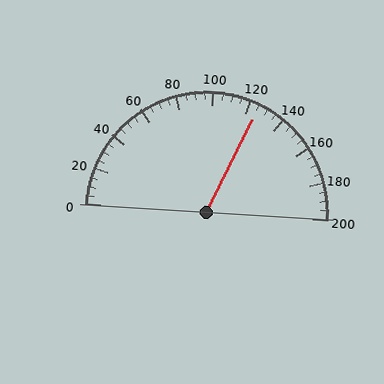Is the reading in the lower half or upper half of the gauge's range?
The reading is in the upper half of the range (0 to 200).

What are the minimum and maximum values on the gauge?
The gauge ranges from 0 to 200.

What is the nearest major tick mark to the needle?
The nearest major tick mark is 120.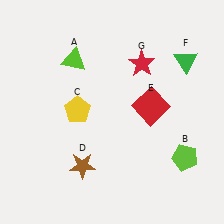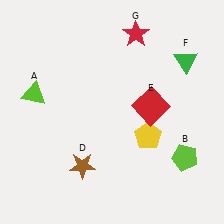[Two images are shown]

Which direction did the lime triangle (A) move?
The lime triangle (A) moved left.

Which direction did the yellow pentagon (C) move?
The yellow pentagon (C) moved right.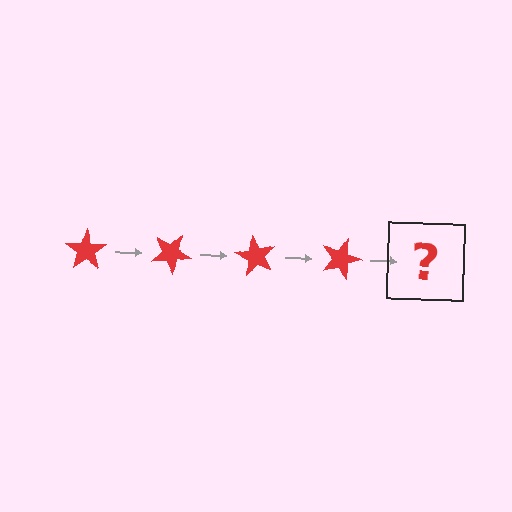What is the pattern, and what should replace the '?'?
The pattern is that the star rotates 30 degrees each step. The '?' should be a red star rotated 120 degrees.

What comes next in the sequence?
The next element should be a red star rotated 120 degrees.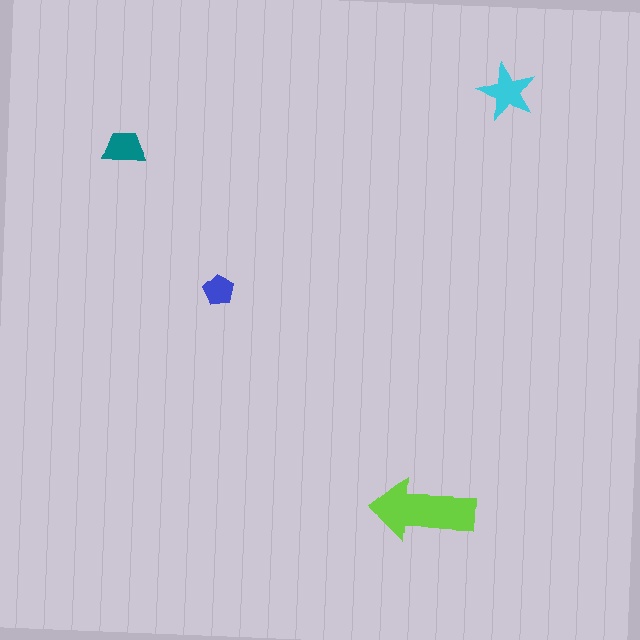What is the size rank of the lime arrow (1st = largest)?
1st.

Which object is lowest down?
The lime arrow is bottommost.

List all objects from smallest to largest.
The blue pentagon, the teal trapezoid, the cyan star, the lime arrow.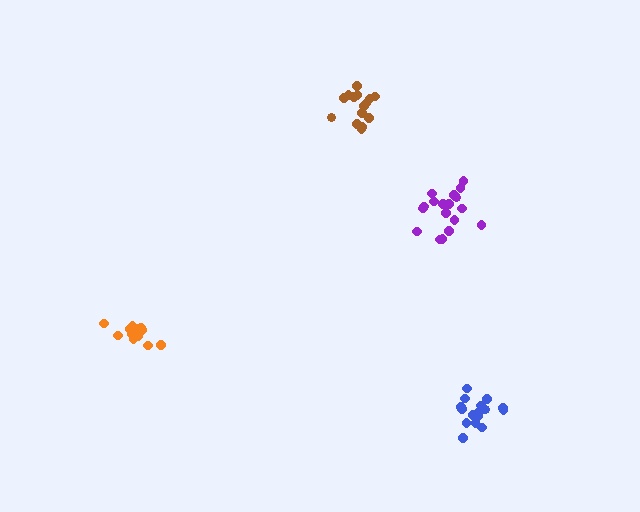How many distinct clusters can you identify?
There are 4 distinct clusters.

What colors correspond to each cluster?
The clusters are colored: blue, purple, orange, brown.